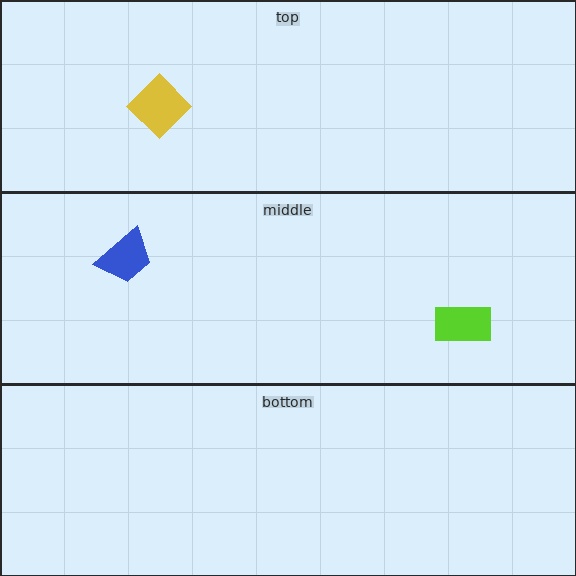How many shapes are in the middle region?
2.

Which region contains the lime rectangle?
The middle region.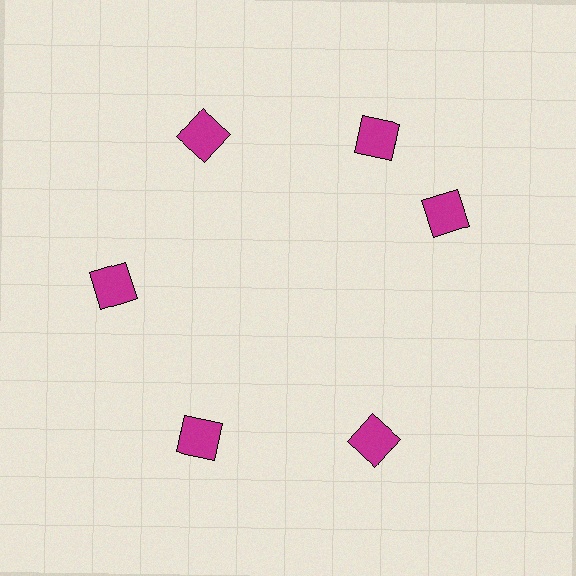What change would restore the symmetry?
The symmetry would be restored by rotating it back into even spacing with its neighbors so that all 6 squares sit at equal angles and equal distance from the center.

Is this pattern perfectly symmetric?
No. The 6 magenta squares are arranged in a ring, but one element near the 3 o'clock position is rotated out of alignment along the ring, breaking the 6-fold rotational symmetry.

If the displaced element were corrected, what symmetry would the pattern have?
It would have 6-fold rotational symmetry — the pattern would map onto itself every 60 degrees.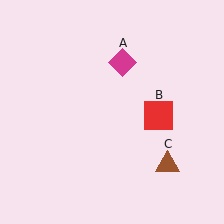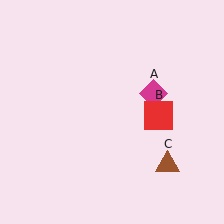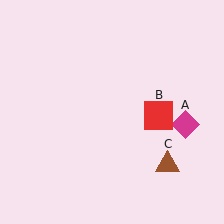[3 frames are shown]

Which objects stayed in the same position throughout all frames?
Red square (object B) and brown triangle (object C) remained stationary.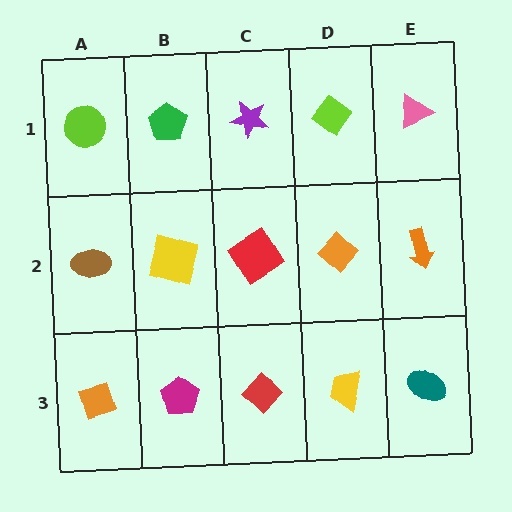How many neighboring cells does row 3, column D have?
3.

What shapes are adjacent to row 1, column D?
An orange diamond (row 2, column D), a purple star (row 1, column C), a pink triangle (row 1, column E).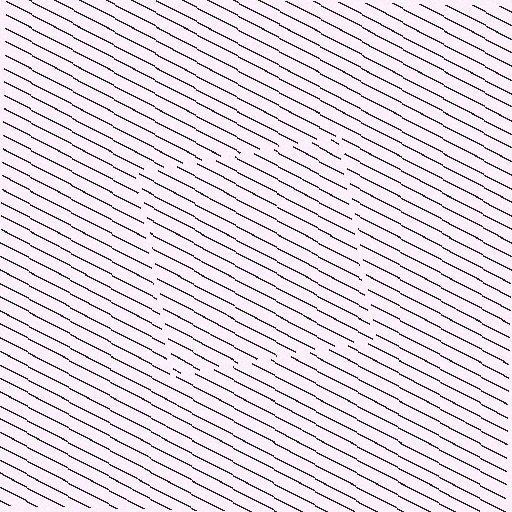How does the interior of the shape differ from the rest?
The interior of the shape contains the same grating, shifted by half a period — the contour is defined by the phase discontinuity where line-ends from the inner and outer gratings abut.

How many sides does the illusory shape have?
4 sides — the line-ends trace a square.